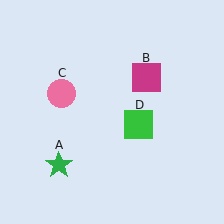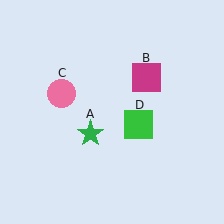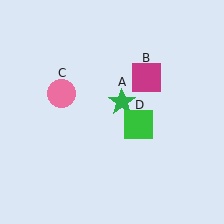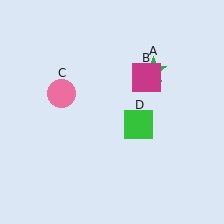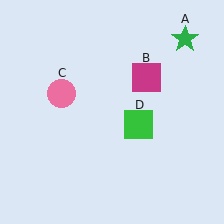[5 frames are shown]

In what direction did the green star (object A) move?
The green star (object A) moved up and to the right.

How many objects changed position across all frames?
1 object changed position: green star (object A).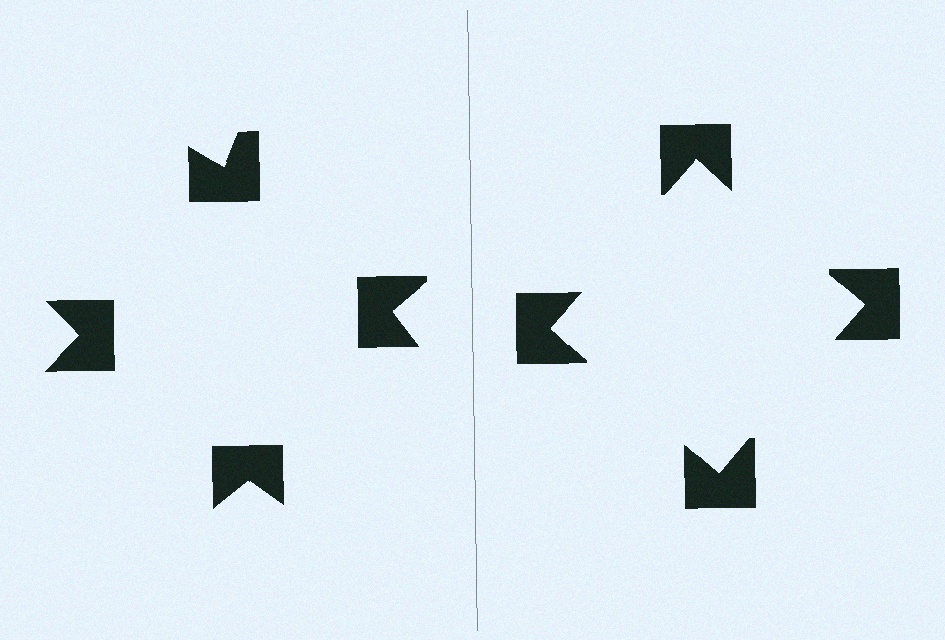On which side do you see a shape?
An illusory square appears on the right side. On the left side the wedge cuts are rotated, so no coherent shape forms.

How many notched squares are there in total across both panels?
8 — 4 on each side.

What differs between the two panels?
The notched squares are positioned identically on both sides; only the wedge orientations differ. On the right they align to a square; on the left they are misaligned.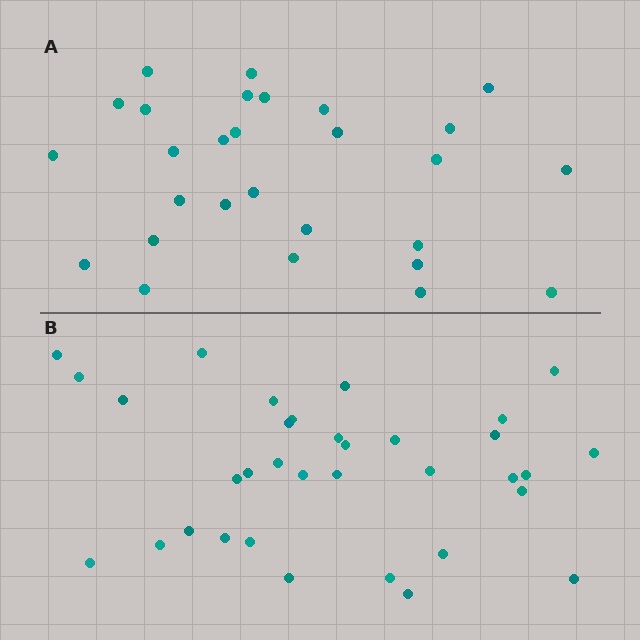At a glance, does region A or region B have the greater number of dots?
Region B (the bottom region) has more dots.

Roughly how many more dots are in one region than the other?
Region B has about 6 more dots than region A.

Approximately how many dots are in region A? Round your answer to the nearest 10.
About 30 dots. (The exact count is 28, which rounds to 30.)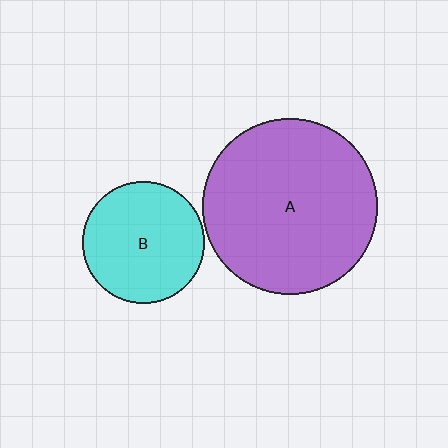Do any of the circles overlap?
No, none of the circles overlap.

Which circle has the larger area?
Circle A (purple).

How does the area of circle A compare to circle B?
Approximately 2.0 times.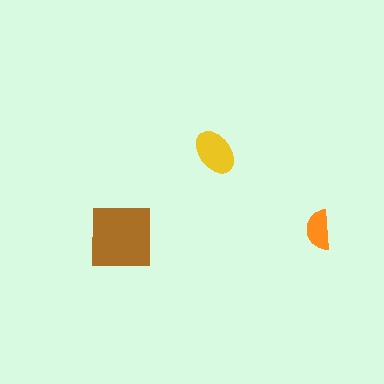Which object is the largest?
The brown square.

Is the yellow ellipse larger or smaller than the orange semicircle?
Larger.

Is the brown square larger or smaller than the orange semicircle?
Larger.